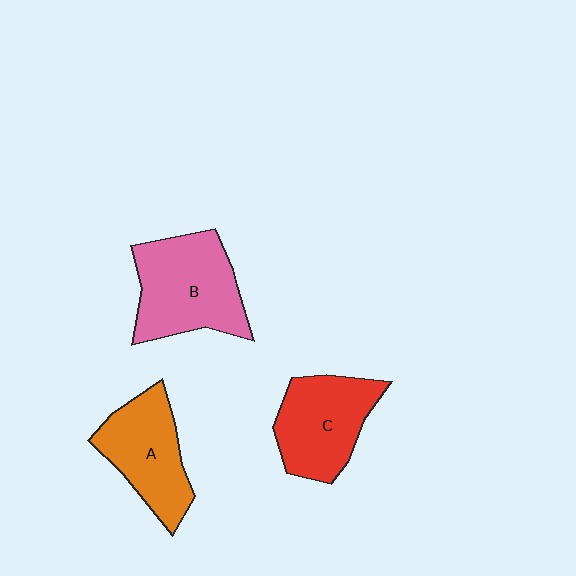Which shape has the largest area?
Shape B (pink).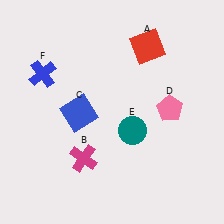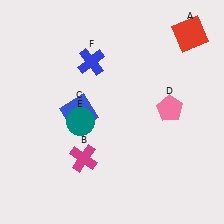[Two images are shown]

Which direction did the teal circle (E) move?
The teal circle (E) moved left.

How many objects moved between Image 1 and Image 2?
3 objects moved between the two images.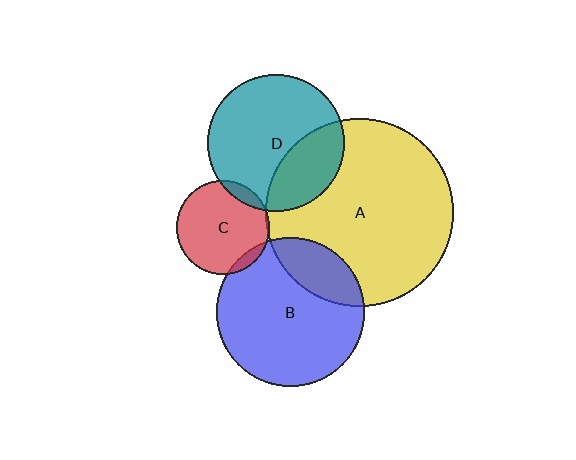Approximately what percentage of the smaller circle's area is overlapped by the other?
Approximately 30%.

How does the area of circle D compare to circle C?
Approximately 2.2 times.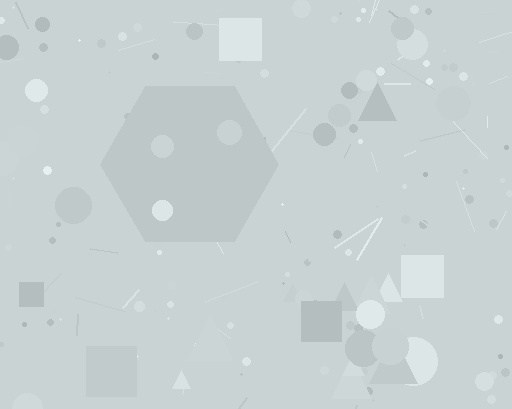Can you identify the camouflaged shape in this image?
The camouflaged shape is a hexagon.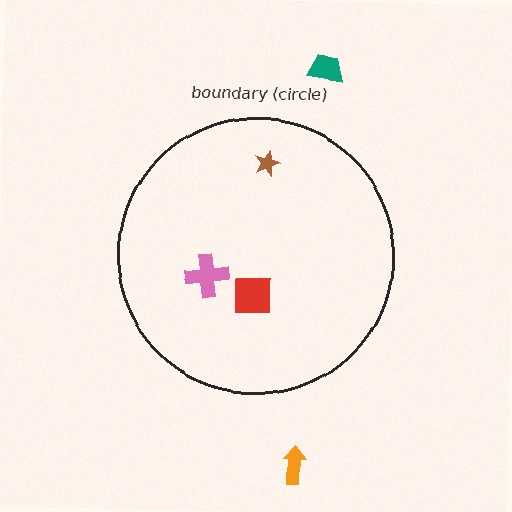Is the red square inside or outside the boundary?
Inside.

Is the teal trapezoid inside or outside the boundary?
Outside.